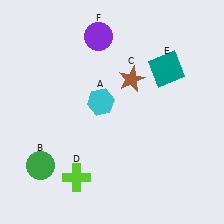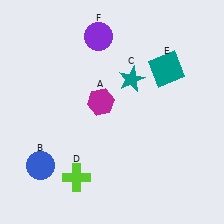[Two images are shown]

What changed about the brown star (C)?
In Image 1, C is brown. In Image 2, it changed to teal.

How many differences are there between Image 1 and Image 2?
There are 3 differences between the two images.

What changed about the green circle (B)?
In Image 1, B is green. In Image 2, it changed to blue.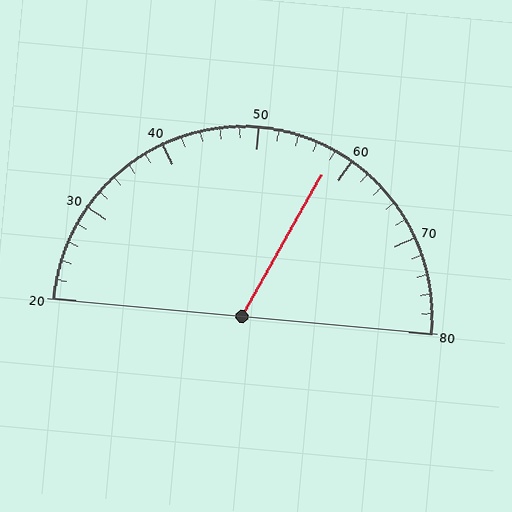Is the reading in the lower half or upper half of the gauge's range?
The reading is in the upper half of the range (20 to 80).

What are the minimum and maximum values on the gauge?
The gauge ranges from 20 to 80.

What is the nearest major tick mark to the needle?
The nearest major tick mark is 60.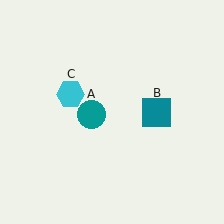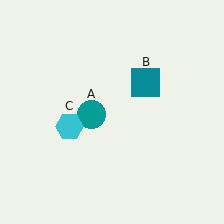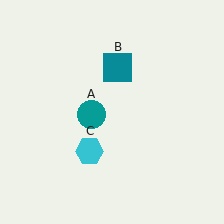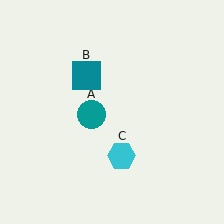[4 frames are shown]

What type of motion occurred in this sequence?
The teal square (object B), cyan hexagon (object C) rotated counterclockwise around the center of the scene.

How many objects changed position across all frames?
2 objects changed position: teal square (object B), cyan hexagon (object C).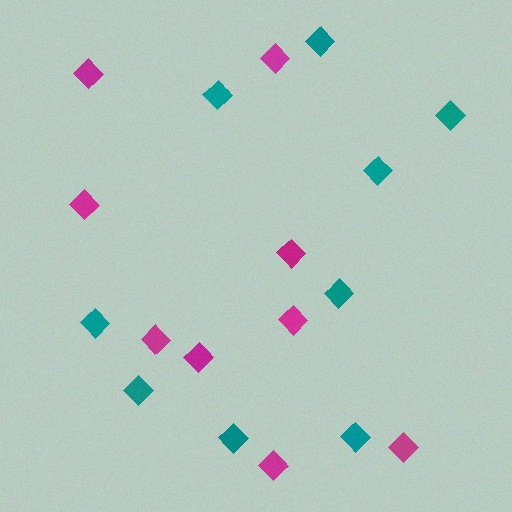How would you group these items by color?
There are 2 groups: one group of magenta diamonds (9) and one group of teal diamonds (9).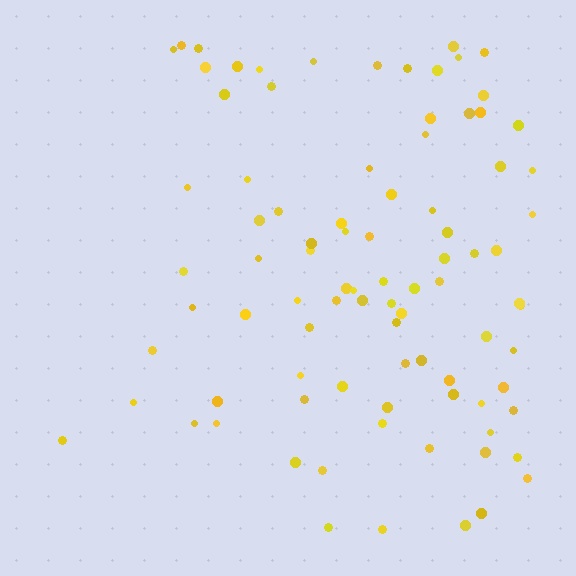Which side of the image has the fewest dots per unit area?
The left.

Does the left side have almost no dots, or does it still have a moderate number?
Still a moderate number, just noticeably fewer than the right.